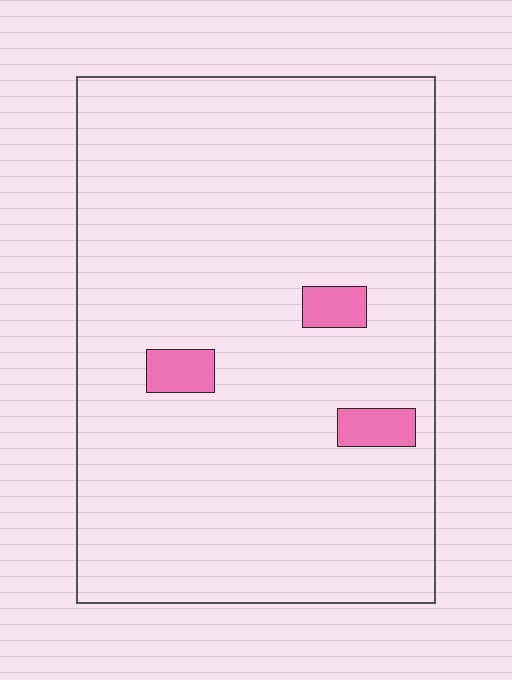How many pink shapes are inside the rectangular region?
3.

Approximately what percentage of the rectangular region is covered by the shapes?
Approximately 5%.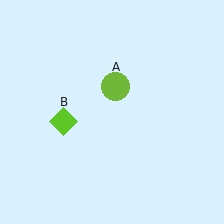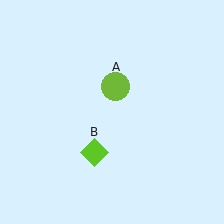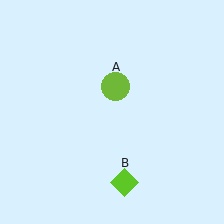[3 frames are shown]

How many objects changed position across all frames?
1 object changed position: lime diamond (object B).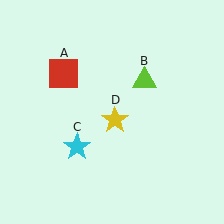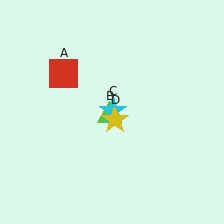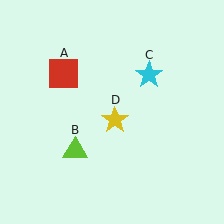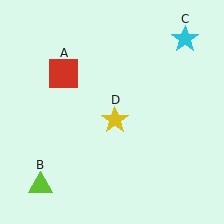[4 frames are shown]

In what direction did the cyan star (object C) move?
The cyan star (object C) moved up and to the right.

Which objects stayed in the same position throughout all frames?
Red square (object A) and yellow star (object D) remained stationary.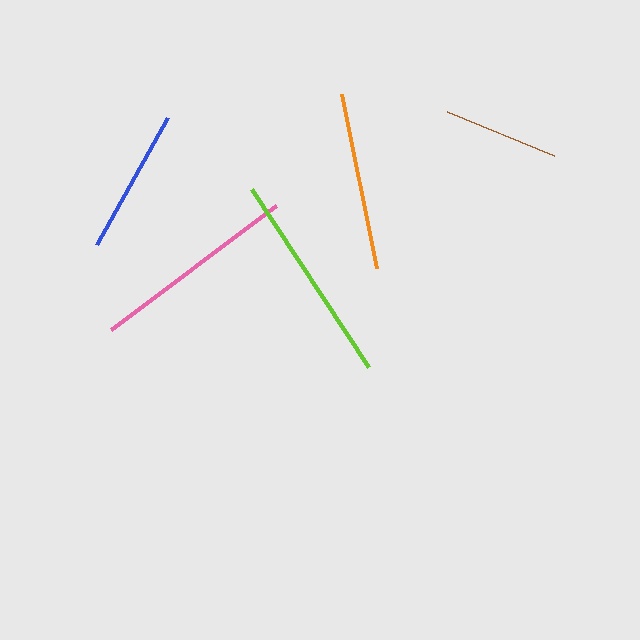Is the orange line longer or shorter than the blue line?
The orange line is longer than the blue line.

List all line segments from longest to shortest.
From longest to shortest: lime, pink, orange, blue, brown.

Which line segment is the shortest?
The brown line is the shortest at approximately 115 pixels.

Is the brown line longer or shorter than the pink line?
The pink line is longer than the brown line.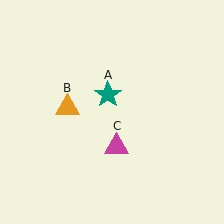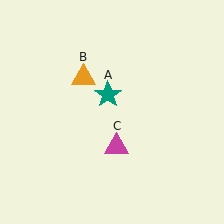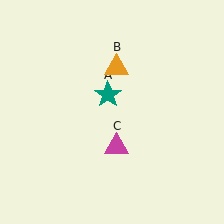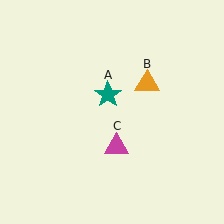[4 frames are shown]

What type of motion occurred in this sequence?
The orange triangle (object B) rotated clockwise around the center of the scene.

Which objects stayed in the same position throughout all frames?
Teal star (object A) and magenta triangle (object C) remained stationary.